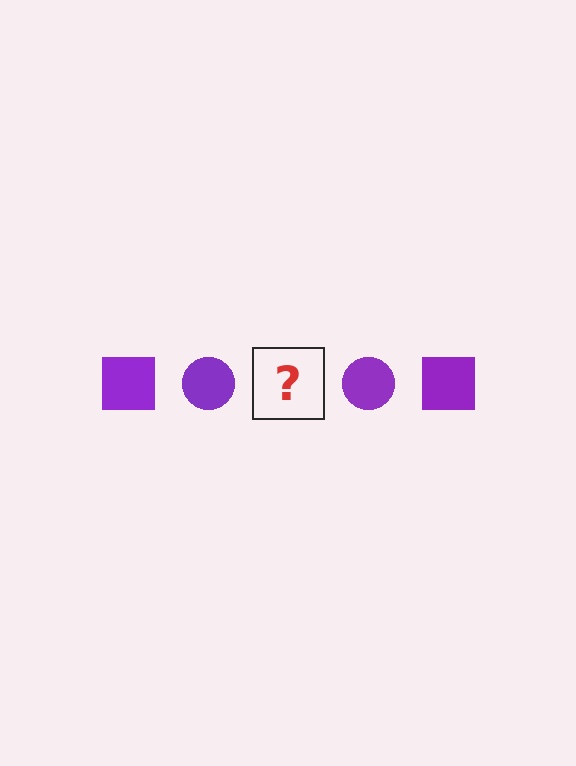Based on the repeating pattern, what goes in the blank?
The blank should be a purple square.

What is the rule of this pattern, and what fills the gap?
The rule is that the pattern cycles through square, circle shapes in purple. The gap should be filled with a purple square.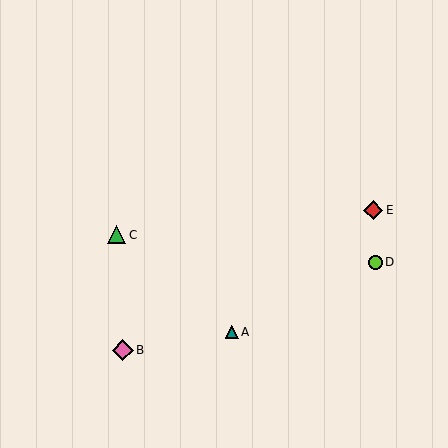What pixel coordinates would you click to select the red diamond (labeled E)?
Click at (373, 210) to select the red diamond E.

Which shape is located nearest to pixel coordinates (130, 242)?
The green triangle (labeled C) at (117, 235) is nearest to that location.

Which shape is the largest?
The pink diamond (labeled B) is the largest.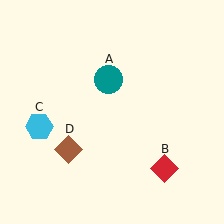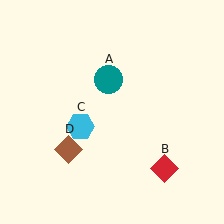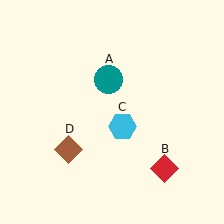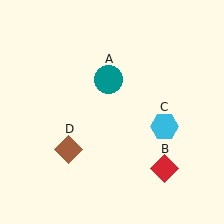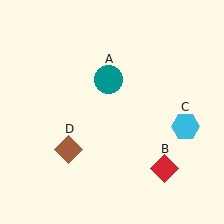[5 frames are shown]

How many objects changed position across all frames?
1 object changed position: cyan hexagon (object C).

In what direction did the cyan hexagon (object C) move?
The cyan hexagon (object C) moved right.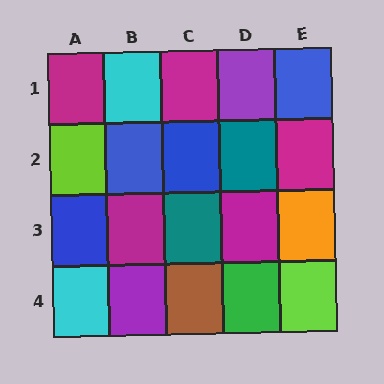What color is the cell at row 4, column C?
Brown.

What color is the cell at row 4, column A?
Cyan.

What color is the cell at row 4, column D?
Green.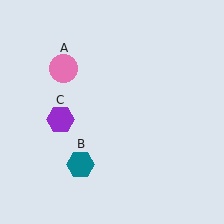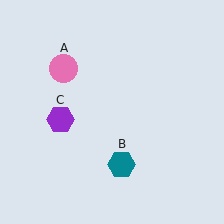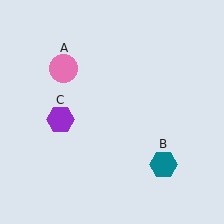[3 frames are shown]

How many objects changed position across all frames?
1 object changed position: teal hexagon (object B).